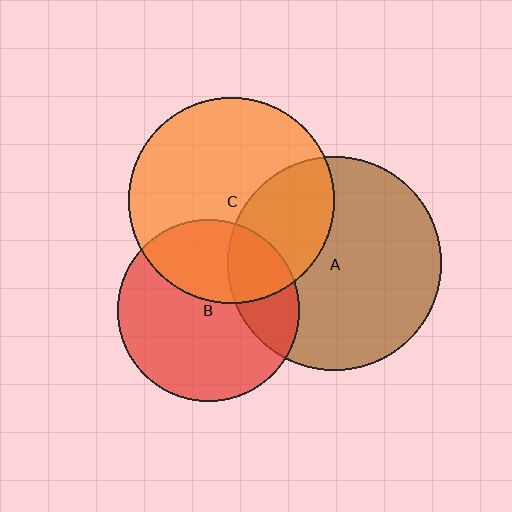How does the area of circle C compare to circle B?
Approximately 1.3 times.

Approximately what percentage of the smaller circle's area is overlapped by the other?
Approximately 30%.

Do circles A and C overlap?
Yes.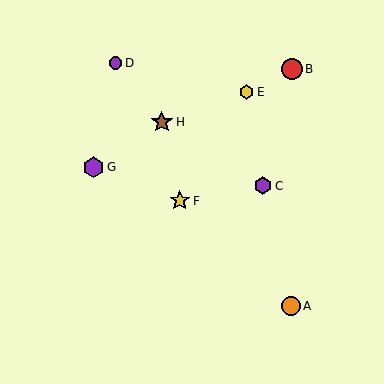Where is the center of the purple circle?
The center of the purple circle is at (116, 63).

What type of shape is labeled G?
Shape G is a purple hexagon.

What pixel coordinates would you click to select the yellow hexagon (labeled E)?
Click at (246, 92) to select the yellow hexagon E.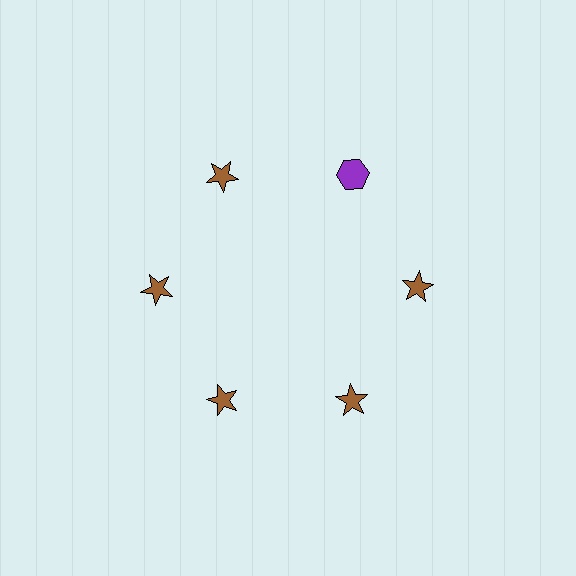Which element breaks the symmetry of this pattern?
The purple hexagon at roughly the 1 o'clock position breaks the symmetry. All other shapes are brown stars.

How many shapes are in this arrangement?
There are 6 shapes arranged in a ring pattern.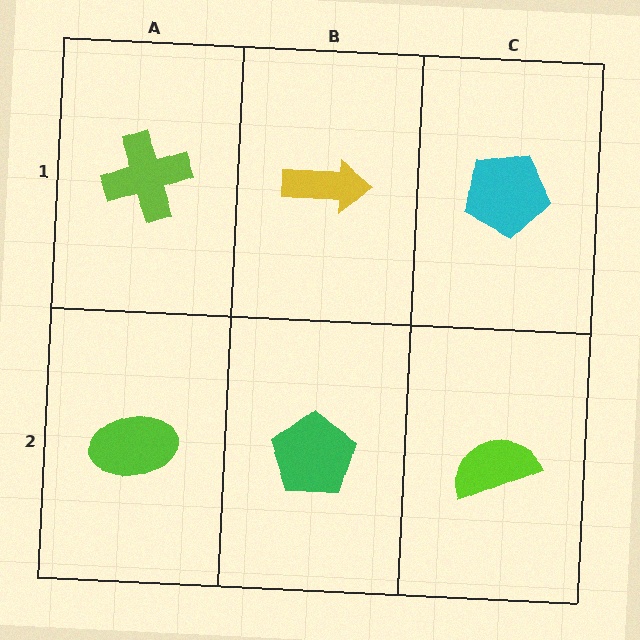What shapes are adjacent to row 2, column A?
A lime cross (row 1, column A), a green pentagon (row 2, column B).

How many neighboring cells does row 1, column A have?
2.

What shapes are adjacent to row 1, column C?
A lime semicircle (row 2, column C), a yellow arrow (row 1, column B).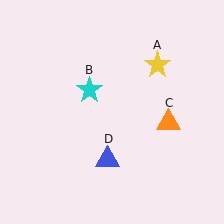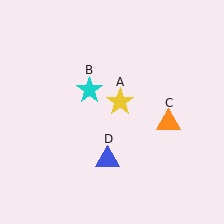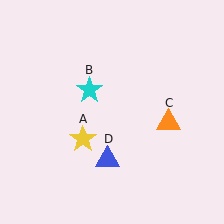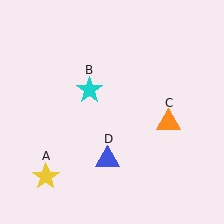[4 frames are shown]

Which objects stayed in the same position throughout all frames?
Cyan star (object B) and orange triangle (object C) and blue triangle (object D) remained stationary.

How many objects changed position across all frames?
1 object changed position: yellow star (object A).